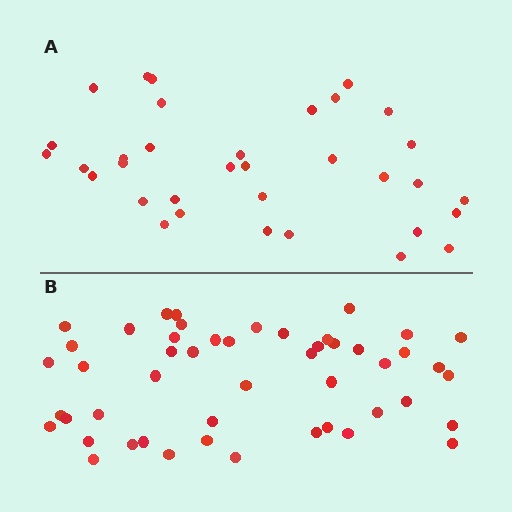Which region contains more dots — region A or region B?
Region B (the bottom region) has more dots.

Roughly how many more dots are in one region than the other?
Region B has approximately 15 more dots than region A.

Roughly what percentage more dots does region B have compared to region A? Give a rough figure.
About 45% more.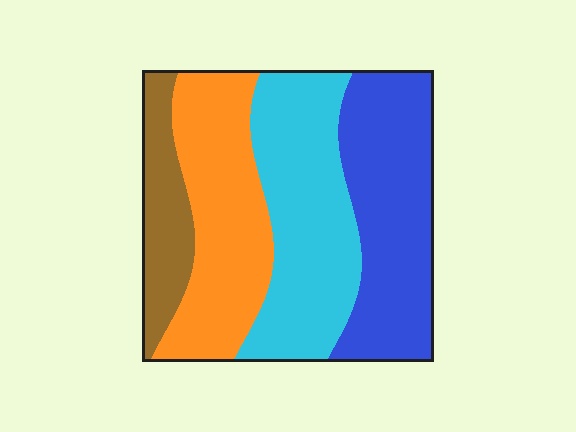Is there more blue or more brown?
Blue.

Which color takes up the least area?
Brown, at roughly 15%.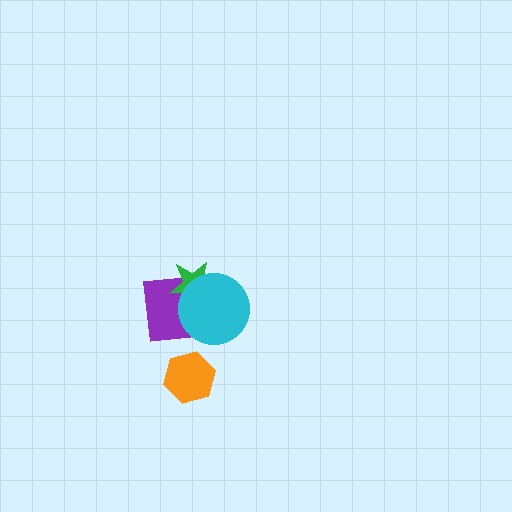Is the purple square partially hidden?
Yes, it is partially covered by another shape.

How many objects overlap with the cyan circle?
2 objects overlap with the cyan circle.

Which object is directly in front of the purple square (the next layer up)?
The green star is directly in front of the purple square.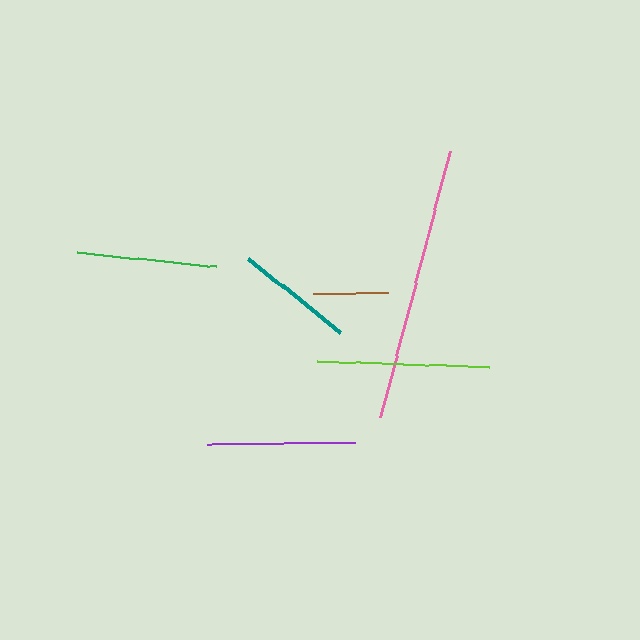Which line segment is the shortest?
The brown line is the shortest at approximately 75 pixels.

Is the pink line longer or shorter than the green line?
The pink line is longer than the green line.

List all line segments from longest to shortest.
From longest to shortest: pink, lime, purple, green, teal, brown.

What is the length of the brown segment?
The brown segment is approximately 75 pixels long.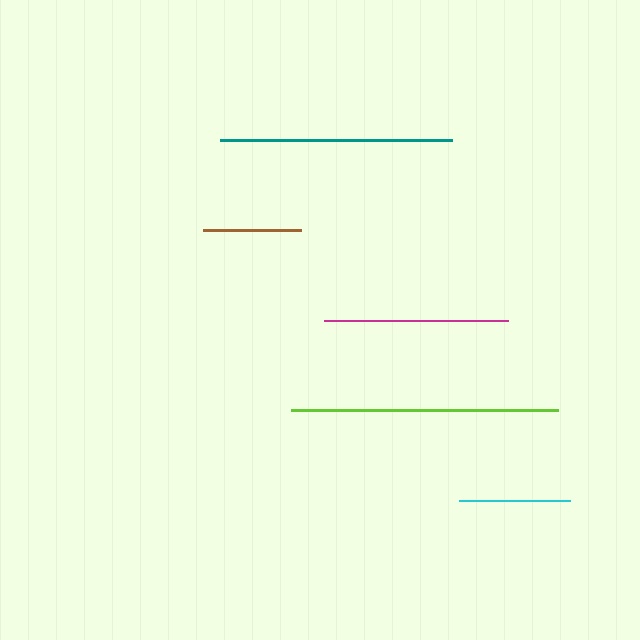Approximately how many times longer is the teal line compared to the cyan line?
The teal line is approximately 2.1 times the length of the cyan line.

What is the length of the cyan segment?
The cyan segment is approximately 111 pixels long.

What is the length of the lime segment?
The lime segment is approximately 268 pixels long.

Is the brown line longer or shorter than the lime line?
The lime line is longer than the brown line.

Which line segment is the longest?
The lime line is the longest at approximately 268 pixels.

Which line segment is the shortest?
The brown line is the shortest at approximately 98 pixels.